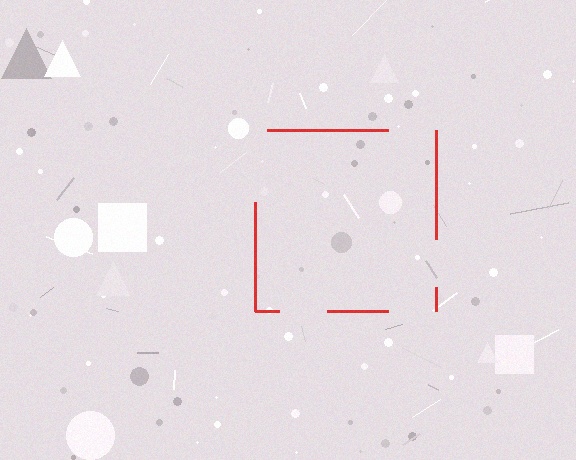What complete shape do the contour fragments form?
The contour fragments form a square.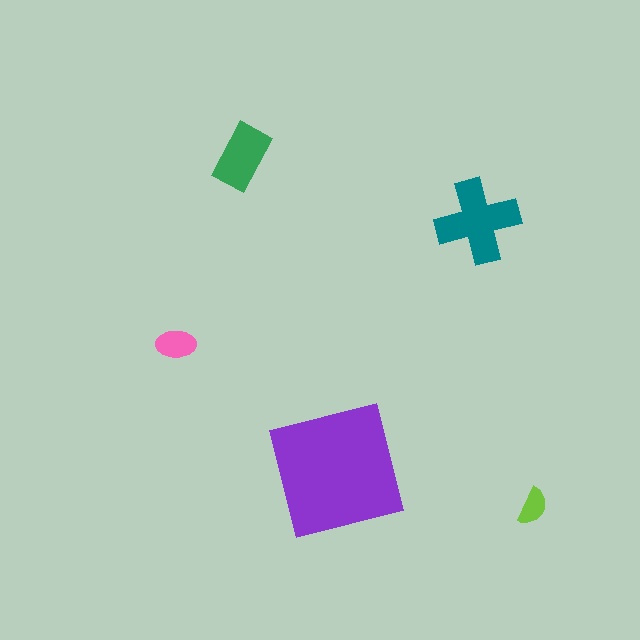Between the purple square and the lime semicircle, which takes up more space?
The purple square.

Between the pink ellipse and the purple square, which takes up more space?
The purple square.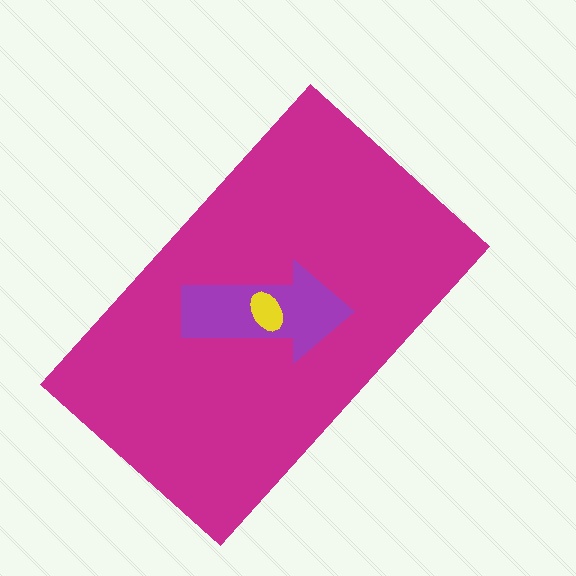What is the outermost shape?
The magenta rectangle.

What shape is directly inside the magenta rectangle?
The purple arrow.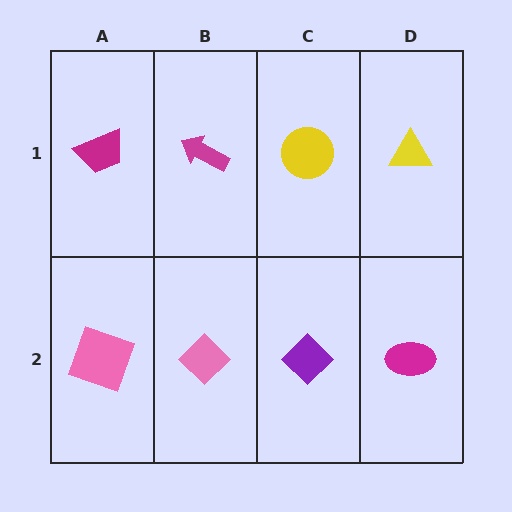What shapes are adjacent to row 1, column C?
A purple diamond (row 2, column C), a magenta arrow (row 1, column B), a yellow triangle (row 1, column D).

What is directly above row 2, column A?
A magenta trapezoid.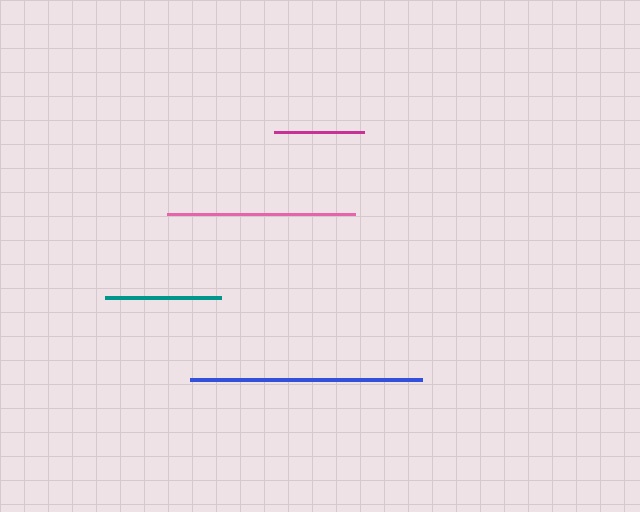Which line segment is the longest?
The blue line is the longest at approximately 232 pixels.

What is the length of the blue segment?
The blue segment is approximately 232 pixels long.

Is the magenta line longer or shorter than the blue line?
The blue line is longer than the magenta line.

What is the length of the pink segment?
The pink segment is approximately 187 pixels long.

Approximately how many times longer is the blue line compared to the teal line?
The blue line is approximately 2.0 times the length of the teal line.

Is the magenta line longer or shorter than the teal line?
The teal line is longer than the magenta line.